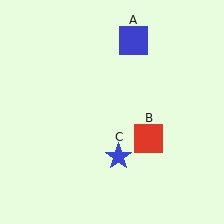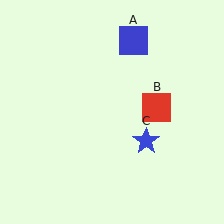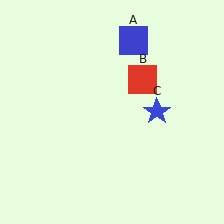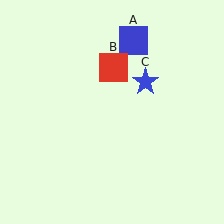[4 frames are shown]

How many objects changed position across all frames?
2 objects changed position: red square (object B), blue star (object C).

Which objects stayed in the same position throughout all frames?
Blue square (object A) remained stationary.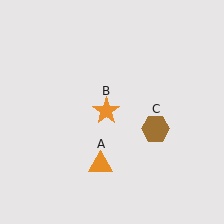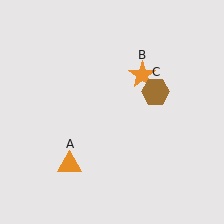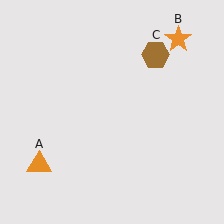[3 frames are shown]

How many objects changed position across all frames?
3 objects changed position: orange triangle (object A), orange star (object B), brown hexagon (object C).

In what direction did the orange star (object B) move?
The orange star (object B) moved up and to the right.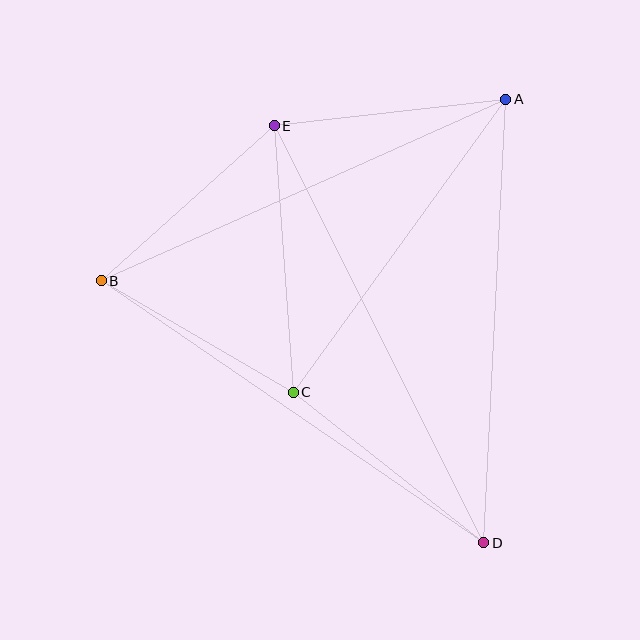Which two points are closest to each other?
Points B and C are closest to each other.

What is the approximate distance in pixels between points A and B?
The distance between A and B is approximately 443 pixels.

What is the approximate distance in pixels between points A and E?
The distance between A and E is approximately 233 pixels.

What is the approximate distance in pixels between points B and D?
The distance between B and D is approximately 464 pixels.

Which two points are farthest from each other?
Points D and E are farthest from each other.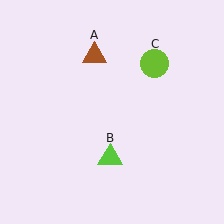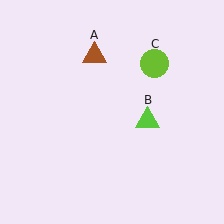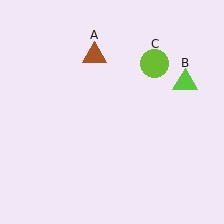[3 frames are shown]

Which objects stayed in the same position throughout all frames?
Brown triangle (object A) and lime circle (object C) remained stationary.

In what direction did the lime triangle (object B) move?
The lime triangle (object B) moved up and to the right.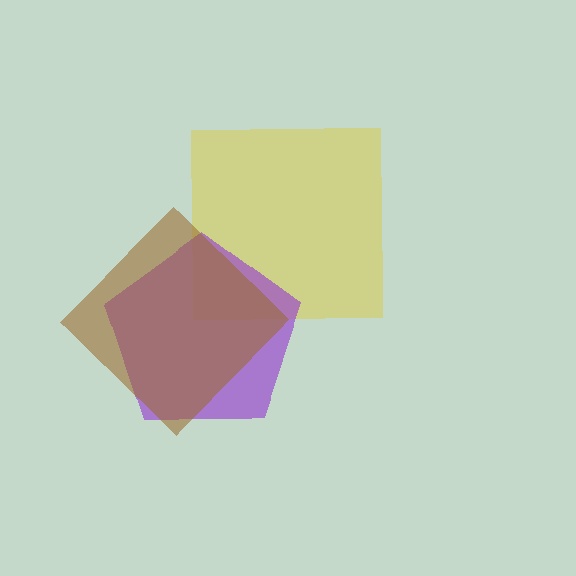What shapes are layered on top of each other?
The layered shapes are: a yellow square, a purple pentagon, a brown diamond.